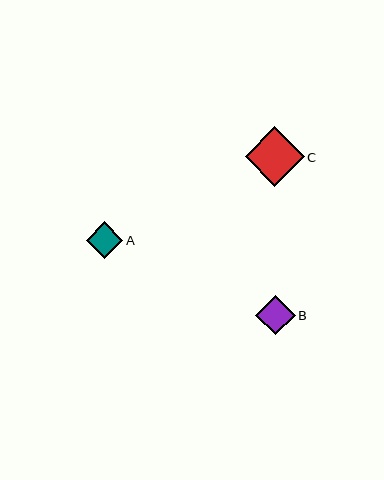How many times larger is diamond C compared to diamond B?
Diamond C is approximately 1.5 times the size of diamond B.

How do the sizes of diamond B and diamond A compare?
Diamond B and diamond A are approximately the same size.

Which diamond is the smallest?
Diamond A is the smallest with a size of approximately 36 pixels.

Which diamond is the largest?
Diamond C is the largest with a size of approximately 59 pixels.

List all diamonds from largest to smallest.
From largest to smallest: C, B, A.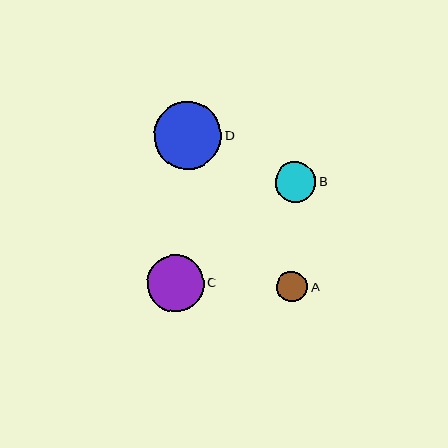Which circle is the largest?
Circle D is the largest with a size of approximately 68 pixels.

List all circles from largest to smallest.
From largest to smallest: D, C, B, A.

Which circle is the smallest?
Circle A is the smallest with a size of approximately 31 pixels.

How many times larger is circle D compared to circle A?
Circle D is approximately 2.2 times the size of circle A.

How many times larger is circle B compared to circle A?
Circle B is approximately 1.3 times the size of circle A.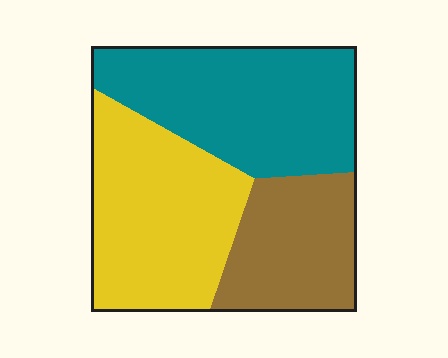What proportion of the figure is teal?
Teal takes up about three eighths (3/8) of the figure.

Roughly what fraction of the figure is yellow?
Yellow covers 37% of the figure.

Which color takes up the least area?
Brown, at roughly 25%.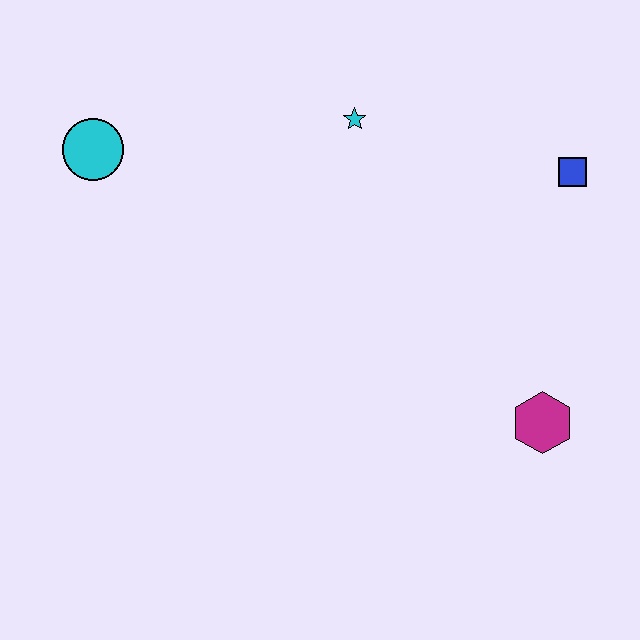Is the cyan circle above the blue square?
Yes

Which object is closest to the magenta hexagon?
The blue square is closest to the magenta hexagon.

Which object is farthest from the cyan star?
The magenta hexagon is farthest from the cyan star.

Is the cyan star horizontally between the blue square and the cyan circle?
Yes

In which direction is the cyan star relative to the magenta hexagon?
The cyan star is above the magenta hexagon.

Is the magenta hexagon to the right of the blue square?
No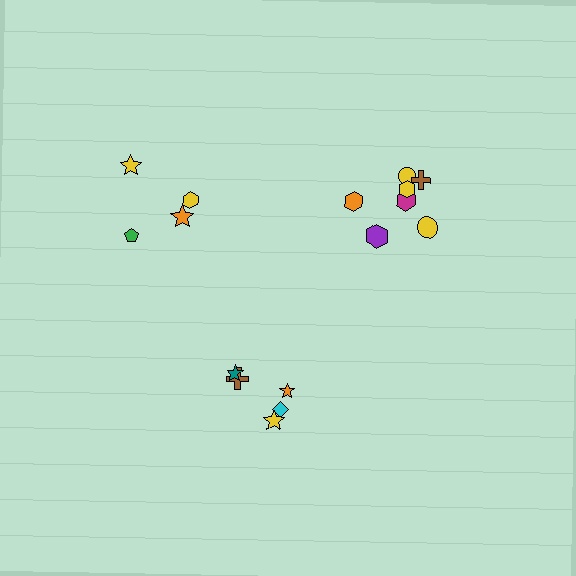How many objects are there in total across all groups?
There are 16 objects.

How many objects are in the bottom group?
There are 5 objects.